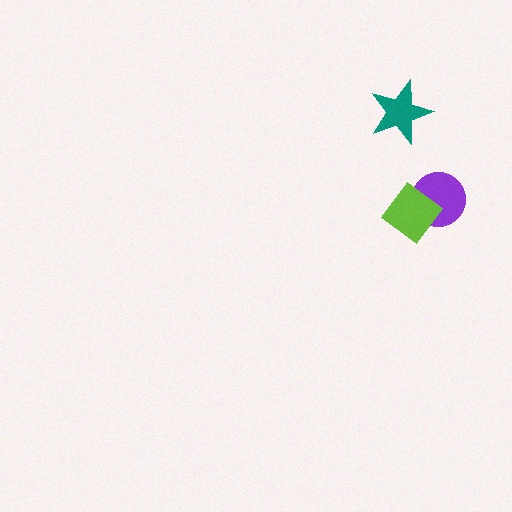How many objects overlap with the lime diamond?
1 object overlaps with the lime diamond.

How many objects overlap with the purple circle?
1 object overlaps with the purple circle.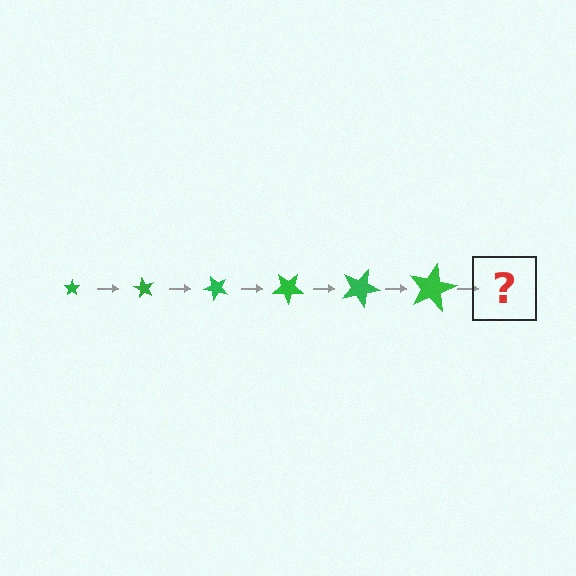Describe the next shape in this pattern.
It should be a star, larger than the previous one and rotated 360 degrees from the start.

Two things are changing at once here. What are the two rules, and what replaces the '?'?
The two rules are that the star grows larger each step and it rotates 60 degrees each step. The '?' should be a star, larger than the previous one and rotated 360 degrees from the start.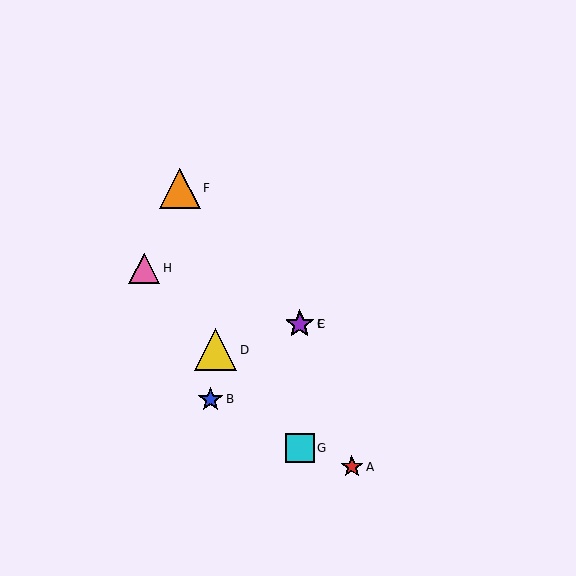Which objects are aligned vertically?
Objects C, E, G are aligned vertically.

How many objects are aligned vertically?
3 objects (C, E, G) are aligned vertically.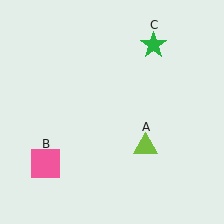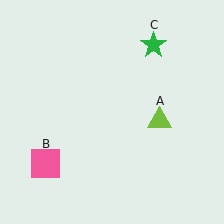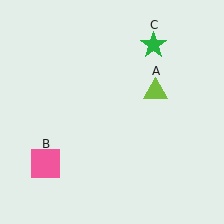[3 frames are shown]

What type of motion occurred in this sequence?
The lime triangle (object A) rotated counterclockwise around the center of the scene.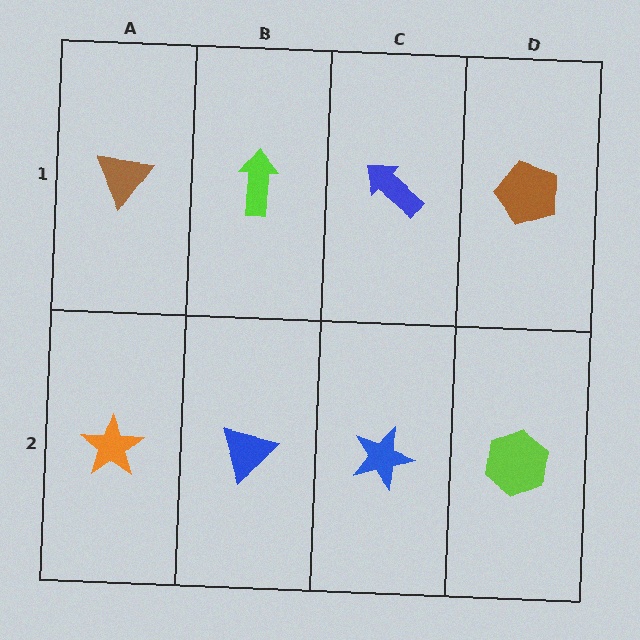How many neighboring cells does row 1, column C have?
3.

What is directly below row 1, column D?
A lime hexagon.